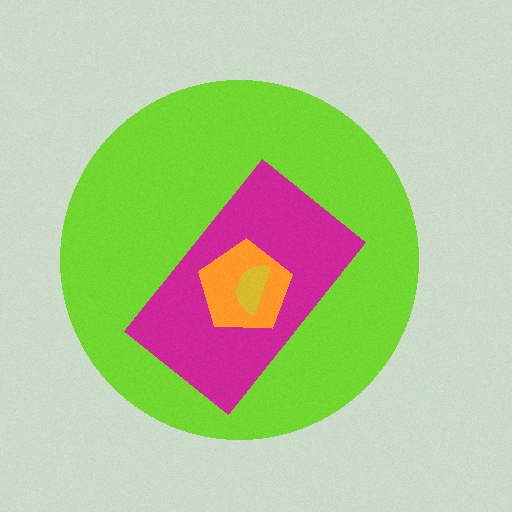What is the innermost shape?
The yellow semicircle.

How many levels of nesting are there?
4.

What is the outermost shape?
The lime circle.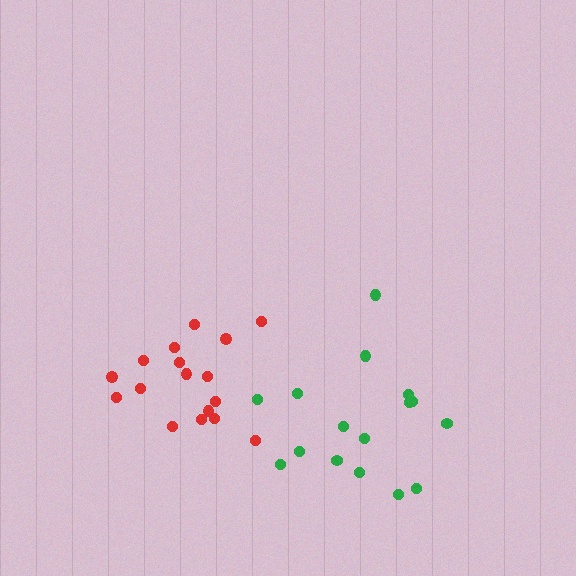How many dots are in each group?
Group 1: 16 dots, Group 2: 17 dots (33 total).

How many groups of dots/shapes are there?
There are 2 groups.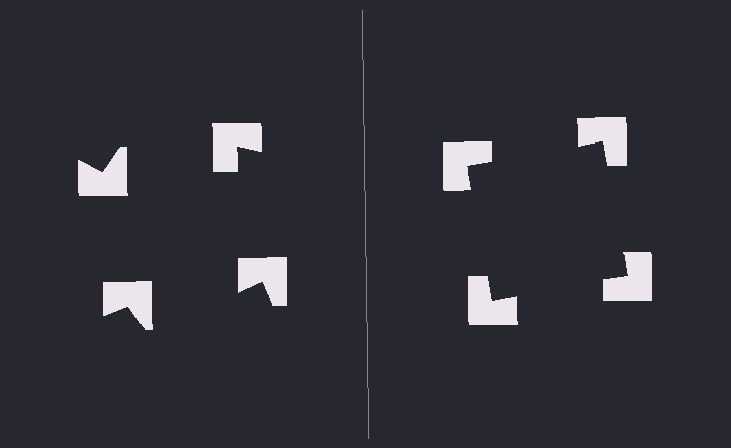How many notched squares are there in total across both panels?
8 — 4 on each side.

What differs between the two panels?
The notched squares are positioned identically on both sides; only the wedge orientations differ. On the right they align to a square; on the left they are misaligned.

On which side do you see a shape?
An illusory square appears on the right side. On the left side the wedge cuts are rotated, so no coherent shape forms.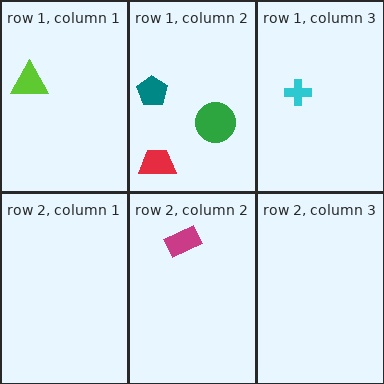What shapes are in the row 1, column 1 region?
The lime triangle.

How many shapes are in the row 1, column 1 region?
1.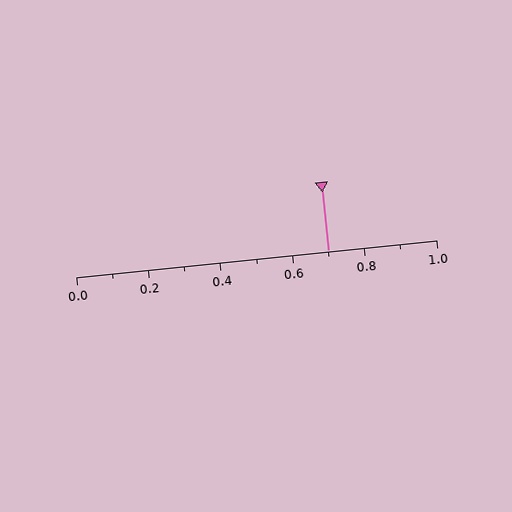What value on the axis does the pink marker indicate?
The marker indicates approximately 0.7.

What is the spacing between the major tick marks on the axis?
The major ticks are spaced 0.2 apart.